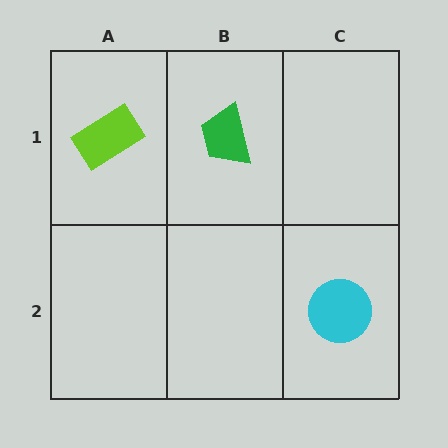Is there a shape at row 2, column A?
No, that cell is empty.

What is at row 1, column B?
A green trapezoid.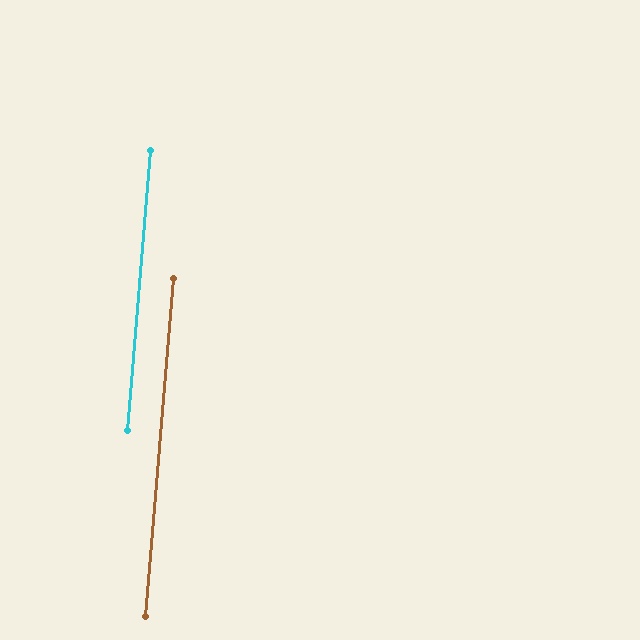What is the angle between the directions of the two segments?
Approximately 0 degrees.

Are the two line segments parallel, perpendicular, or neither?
Parallel — their directions differ by only 0.1°.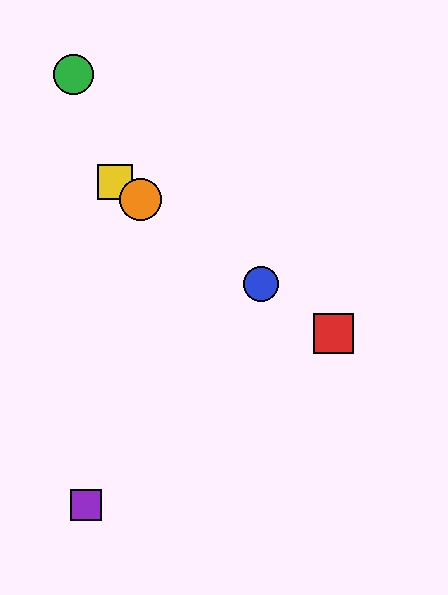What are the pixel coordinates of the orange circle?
The orange circle is at (141, 199).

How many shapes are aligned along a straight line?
4 shapes (the red square, the blue circle, the yellow square, the orange circle) are aligned along a straight line.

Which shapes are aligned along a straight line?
The red square, the blue circle, the yellow square, the orange circle are aligned along a straight line.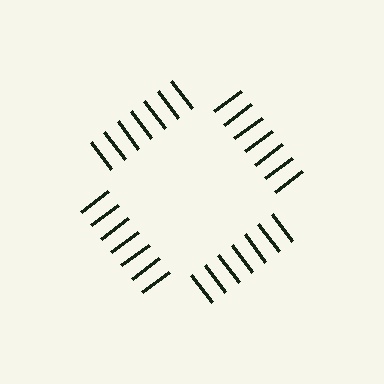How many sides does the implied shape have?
4 sides — the line-ends trace a square.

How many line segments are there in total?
28 — 7 along each of the 4 edges.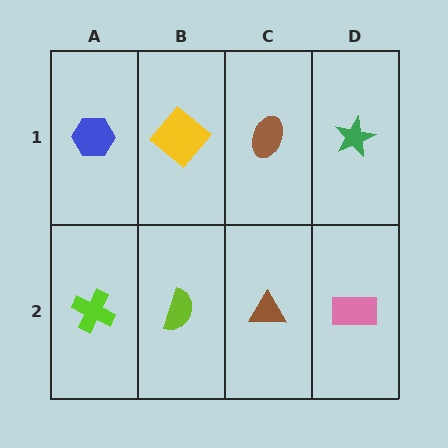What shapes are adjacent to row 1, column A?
A lime cross (row 2, column A), a yellow diamond (row 1, column B).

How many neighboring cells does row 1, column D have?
2.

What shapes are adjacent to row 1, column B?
A lime semicircle (row 2, column B), a blue hexagon (row 1, column A), a brown ellipse (row 1, column C).